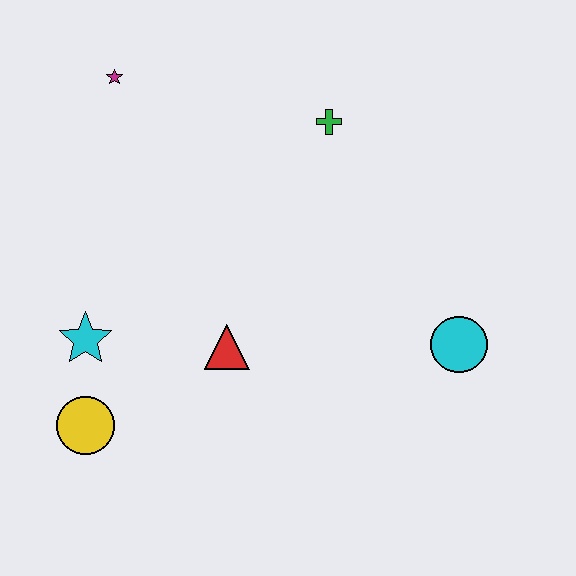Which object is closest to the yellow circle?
The cyan star is closest to the yellow circle.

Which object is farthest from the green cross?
The yellow circle is farthest from the green cross.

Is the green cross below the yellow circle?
No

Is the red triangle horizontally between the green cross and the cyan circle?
No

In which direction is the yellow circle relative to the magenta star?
The yellow circle is below the magenta star.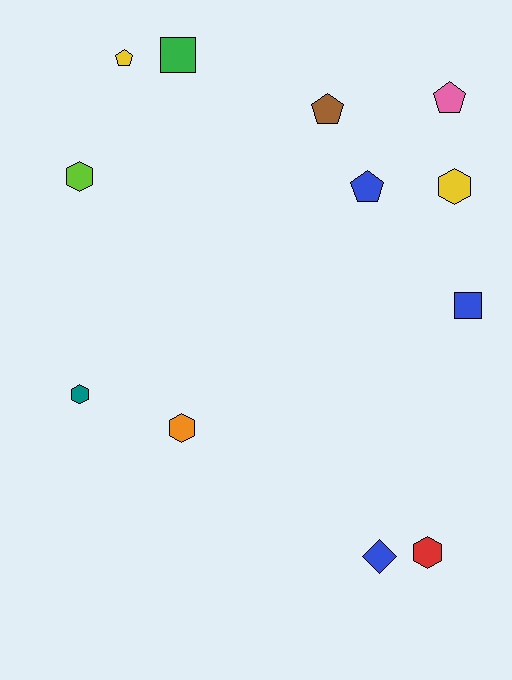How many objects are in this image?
There are 12 objects.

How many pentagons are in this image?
There are 4 pentagons.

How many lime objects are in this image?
There is 1 lime object.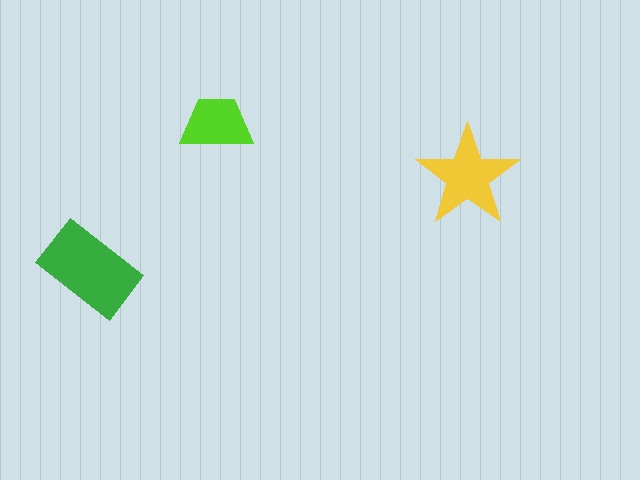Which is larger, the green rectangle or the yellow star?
The green rectangle.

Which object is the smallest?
The lime trapezoid.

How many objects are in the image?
There are 3 objects in the image.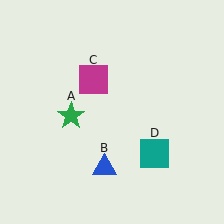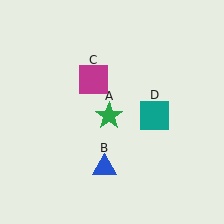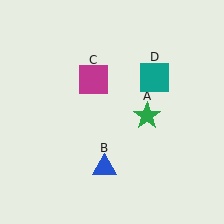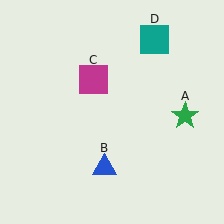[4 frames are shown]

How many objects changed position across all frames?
2 objects changed position: green star (object A), teal square (object D).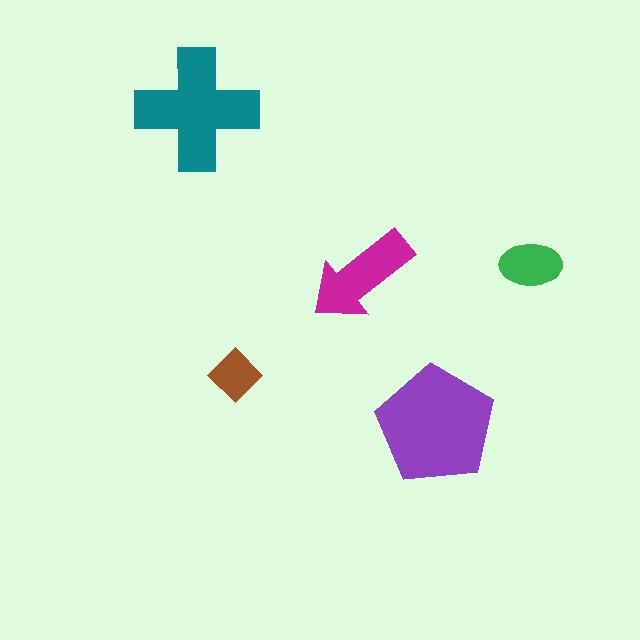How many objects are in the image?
There are 5 objects in the image.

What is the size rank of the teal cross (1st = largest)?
2nd.